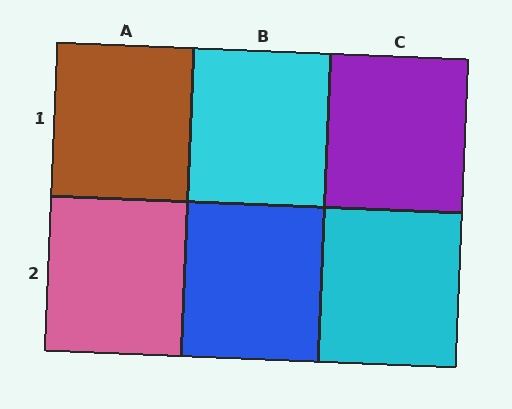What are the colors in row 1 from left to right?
Brown, cyan, purple.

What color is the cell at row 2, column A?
Pink.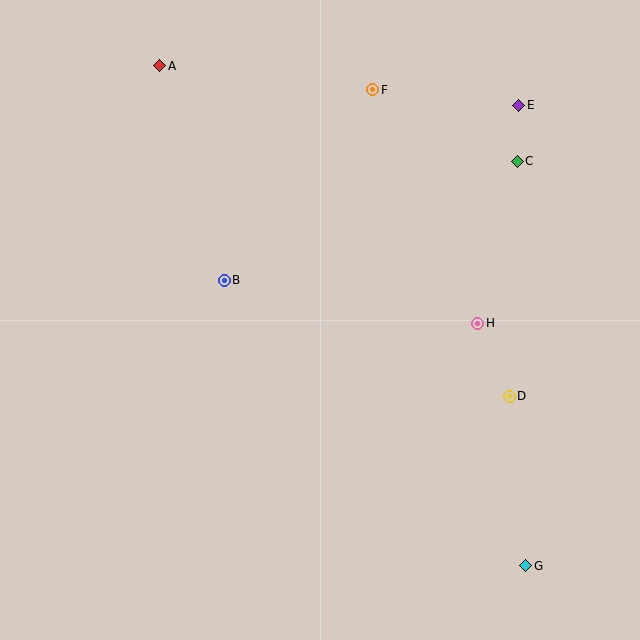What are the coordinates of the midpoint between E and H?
The midpoint between E and H is at (498, 214).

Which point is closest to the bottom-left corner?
Point B is closest to the bottom-left corner.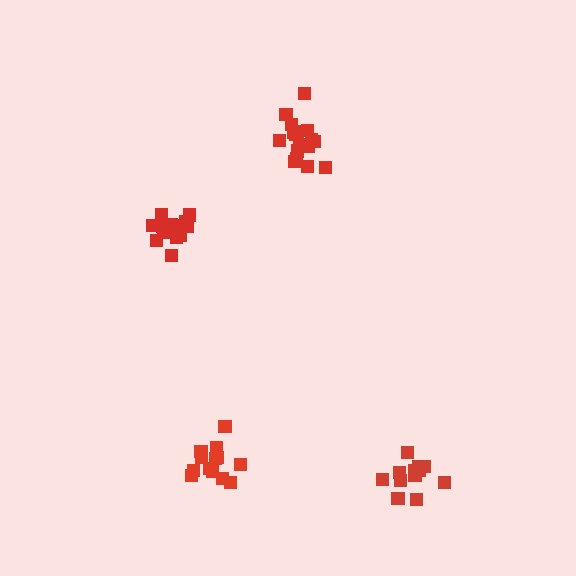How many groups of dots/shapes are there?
There are 4 groups.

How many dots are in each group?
Group 1: 18 dots, Group 2: 14 dots, Group 3: 12 dots, Group 4: 14 dots (58 total).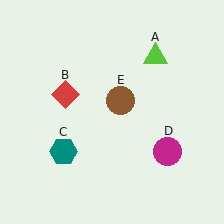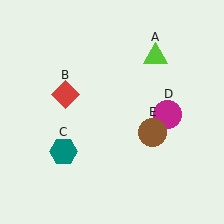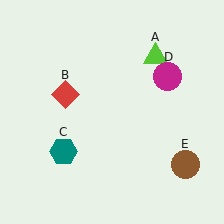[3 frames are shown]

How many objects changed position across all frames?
2 objects changed position: magenta circle (object D), brown circle (object E).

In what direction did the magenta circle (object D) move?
The magenta circle (object D) moved up.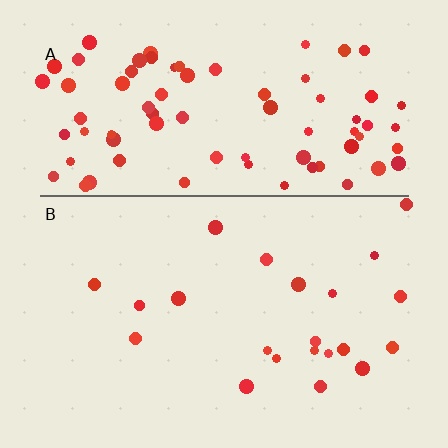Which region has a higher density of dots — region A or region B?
A (the top).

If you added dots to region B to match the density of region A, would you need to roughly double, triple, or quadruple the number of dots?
Approximately quadruple.